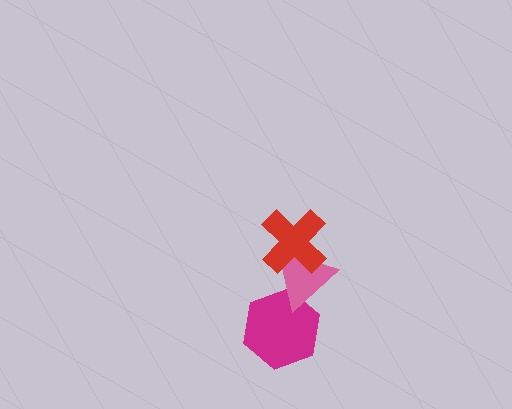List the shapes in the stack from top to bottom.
From top to bottom: the red cross, the pink triangle, the magenta hexagon.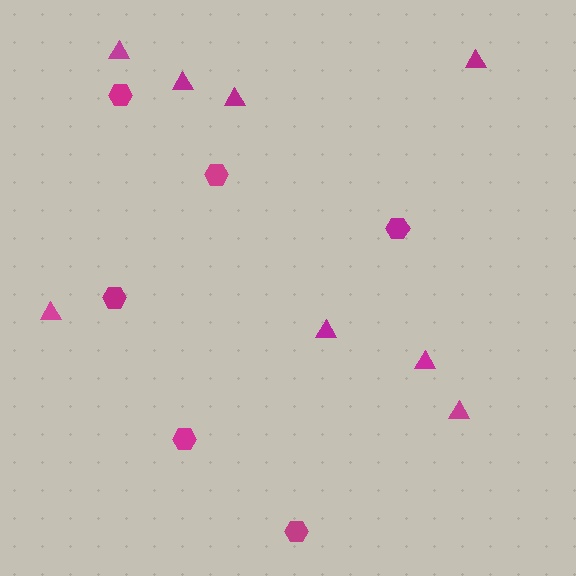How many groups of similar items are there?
There are 2 groups: one group of hexagons (6) and one group of triangles (8).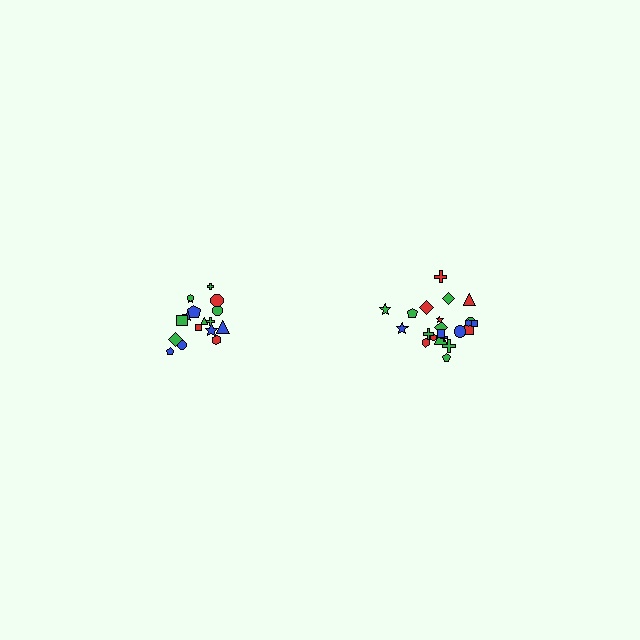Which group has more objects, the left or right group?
The right group.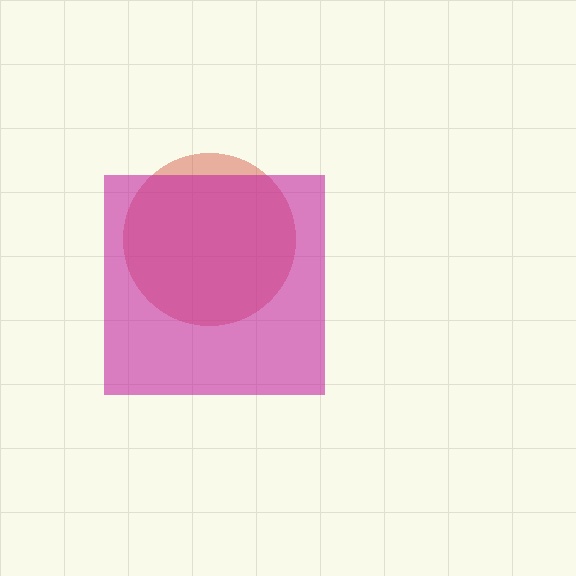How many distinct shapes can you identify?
There are 2 distinct shapes: a red circle, a magenta square.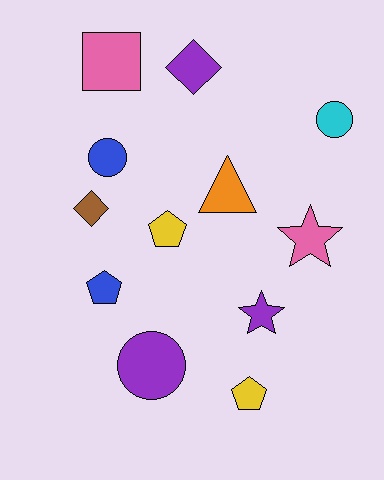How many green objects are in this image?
There are no green objects.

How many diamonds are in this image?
There are 2 diamonds.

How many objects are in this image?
There are 12 objects.